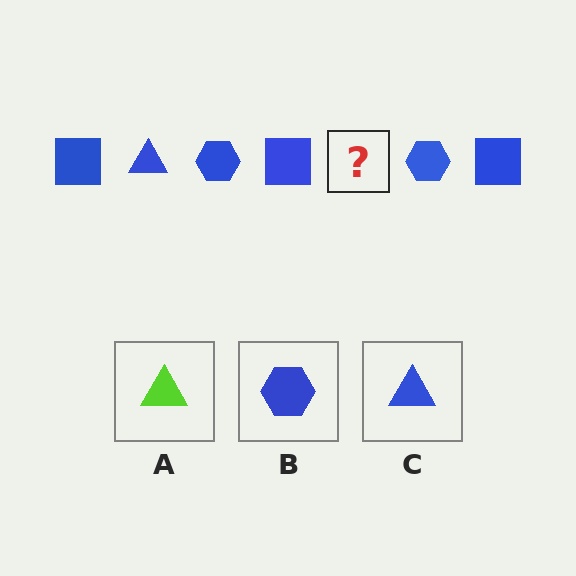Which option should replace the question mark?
Option C.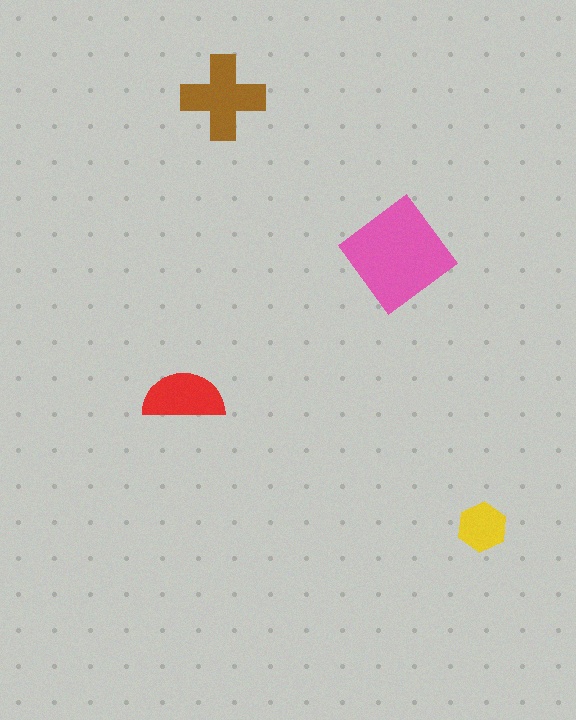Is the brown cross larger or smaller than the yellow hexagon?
Larger.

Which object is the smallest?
The yellow hexagon.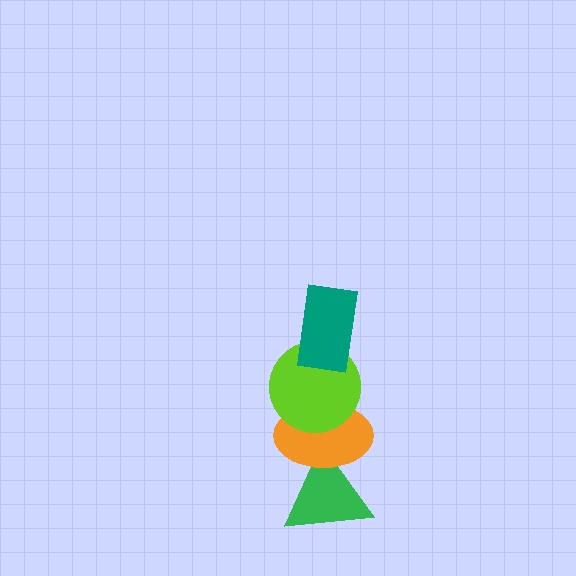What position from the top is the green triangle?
The green triangle is 4th from the top.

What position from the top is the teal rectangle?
The teal rectangle is 1st from the top.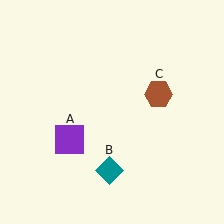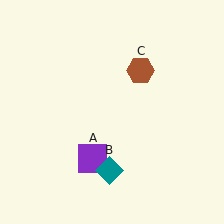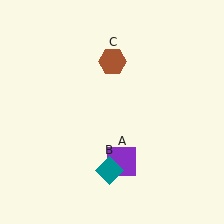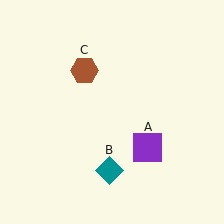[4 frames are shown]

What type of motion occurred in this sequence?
The purple square (object A), brown hexagon (object C) rotated counterclockwise around the center of the scene.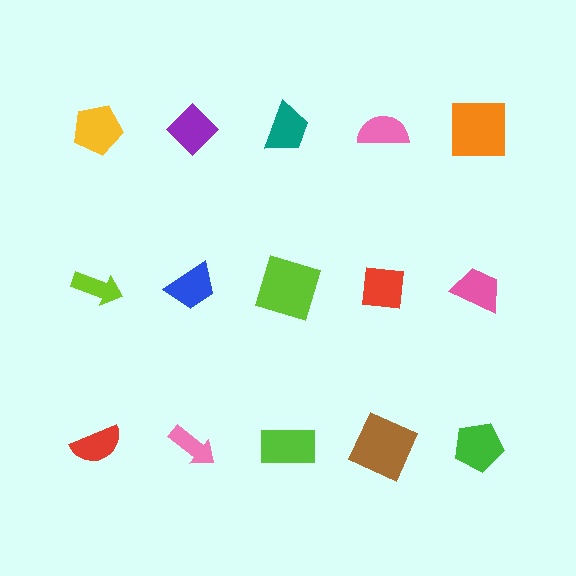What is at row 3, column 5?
A green pentagon.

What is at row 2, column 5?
A pink trapezoid.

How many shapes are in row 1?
5 shapes.